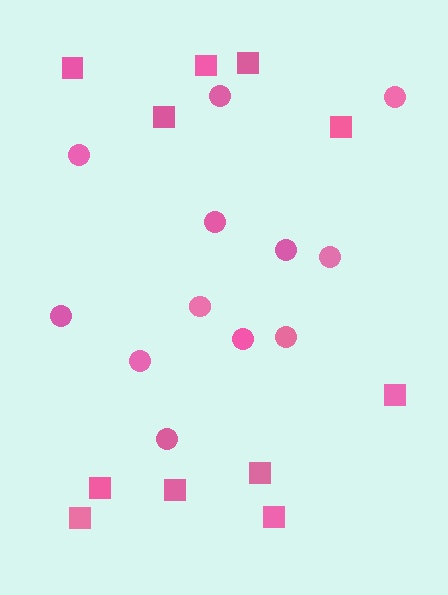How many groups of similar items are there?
There are 2 groups: one group of squares (11) and one group of circles (12).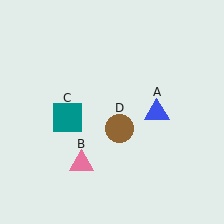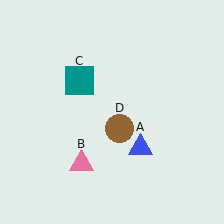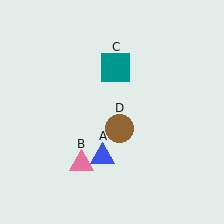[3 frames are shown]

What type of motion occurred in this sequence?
The blue triangle (object A), teal square (object C) rotated clockwise around the center of the scene.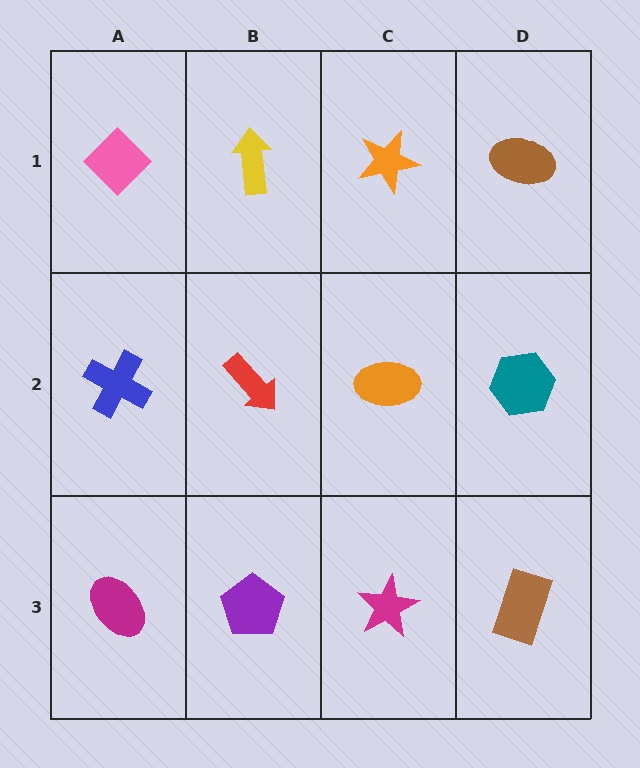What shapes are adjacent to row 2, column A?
A pink diamond (row 1, column A), a magenta ellipse (row 3, column A), a red arrow (row 2, column B).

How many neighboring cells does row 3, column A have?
2.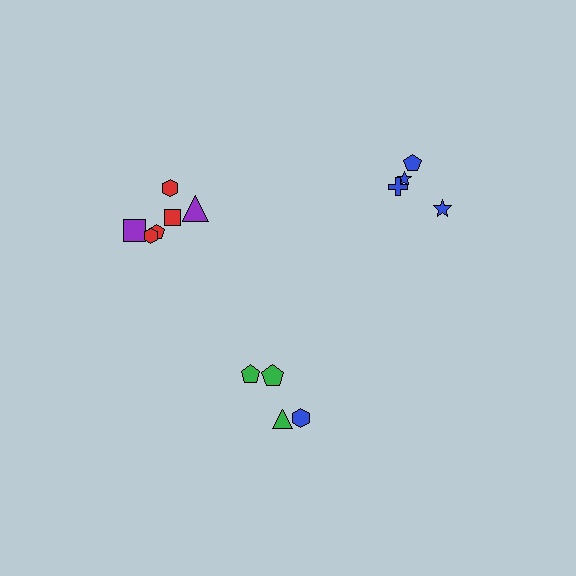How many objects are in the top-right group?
There are 4 objects.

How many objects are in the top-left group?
There are 6 objects.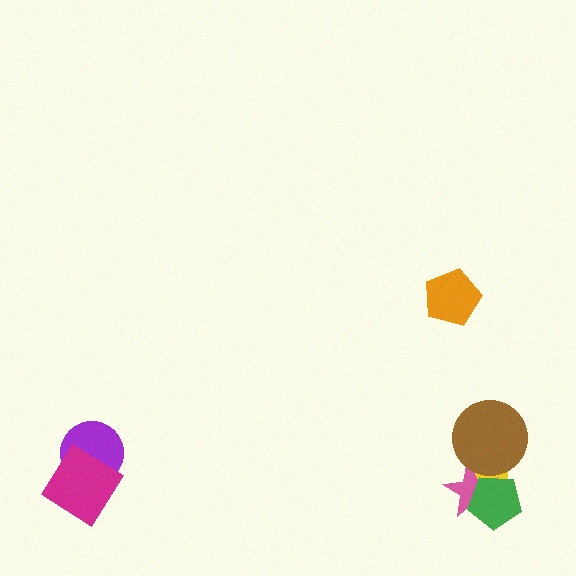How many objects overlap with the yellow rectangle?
3 objects overlap with the yellow rectangle.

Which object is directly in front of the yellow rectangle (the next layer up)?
The pink star is directly in front of the yellow rectangle.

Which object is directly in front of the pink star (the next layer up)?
The brown circle is directly in front of the pink star.